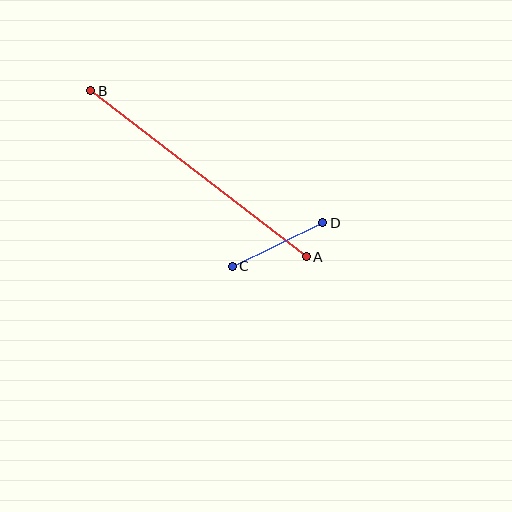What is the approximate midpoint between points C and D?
The midpoint is at approximately (277, 245) pixels.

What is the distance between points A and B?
The distance is approximately 272 pixels.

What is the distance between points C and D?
The distance is approximately 100 pixels.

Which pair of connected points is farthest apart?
Points A and B are farthest apart.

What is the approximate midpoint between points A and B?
The midpoint is at approximately (199, 174) pixels.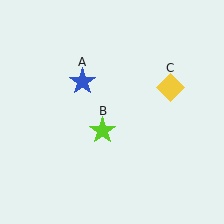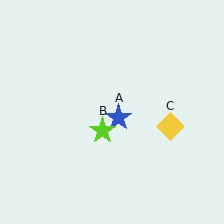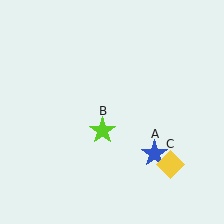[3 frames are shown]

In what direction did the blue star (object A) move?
The blue star (object A) moved down and to the right.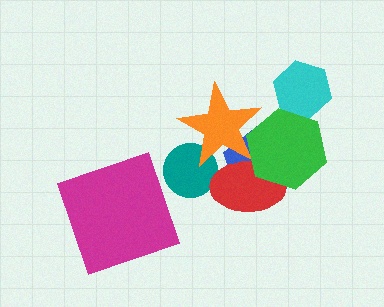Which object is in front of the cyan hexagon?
The green hexagon is in front of the cyan hexagon.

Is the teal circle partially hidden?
Yes, it is partially covered by another shape.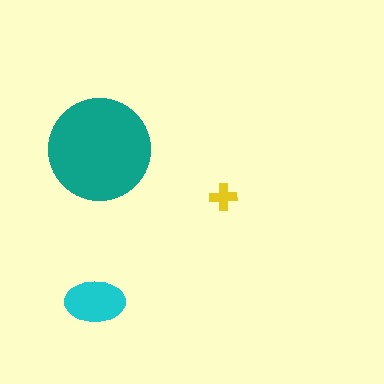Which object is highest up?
The teal circle is topmost.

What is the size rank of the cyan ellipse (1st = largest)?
2nd.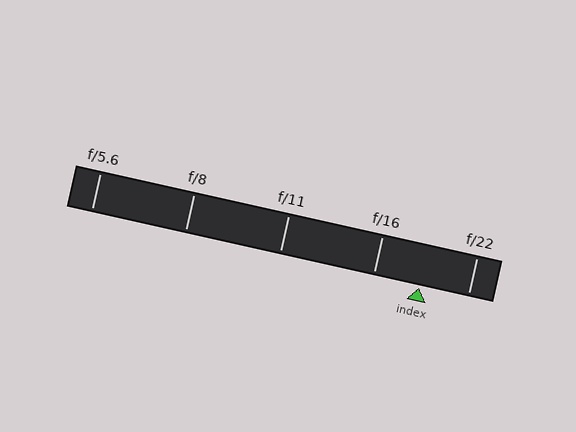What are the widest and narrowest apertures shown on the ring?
The widest aperture shown is f/5.6 and the narrowest is f/22.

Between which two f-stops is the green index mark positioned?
The index mark is between f/16 and f/22.